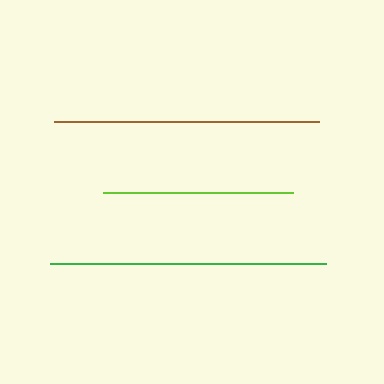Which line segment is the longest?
The green line is the longest at approximately 276 pixels.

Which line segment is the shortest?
The lime line is the shortest at approximately 189 pixels.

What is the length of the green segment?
The green segment is approximately 276 pixels long.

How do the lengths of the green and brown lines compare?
The green and brown lines are approximately the same length.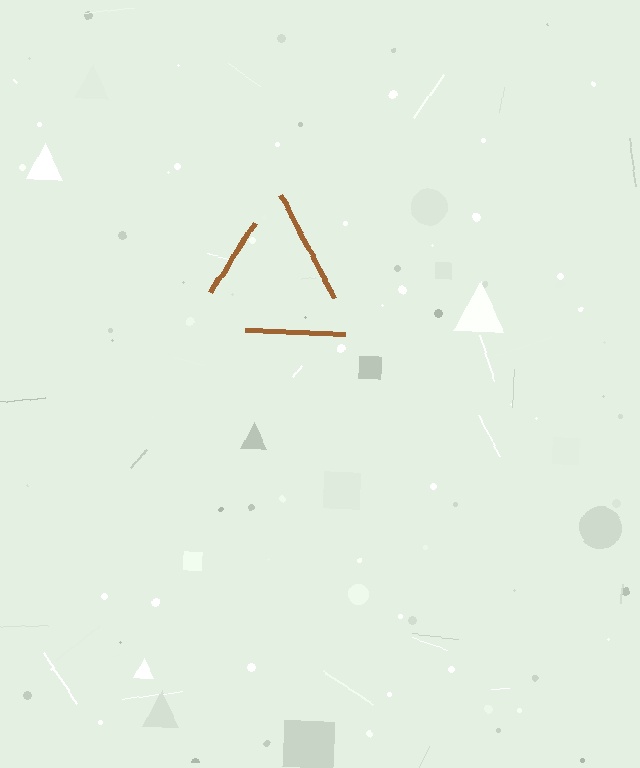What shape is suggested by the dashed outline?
The dashed outline suggests a triangle.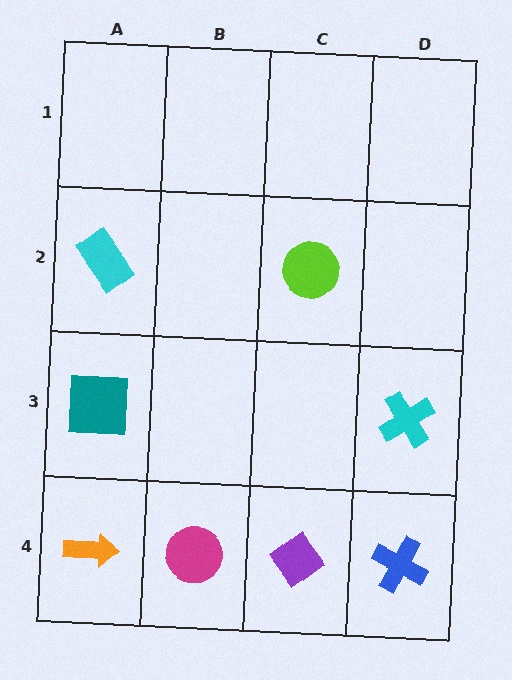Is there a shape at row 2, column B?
No, that cell is empty.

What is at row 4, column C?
A purple diamond.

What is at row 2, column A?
A cyan rectangle.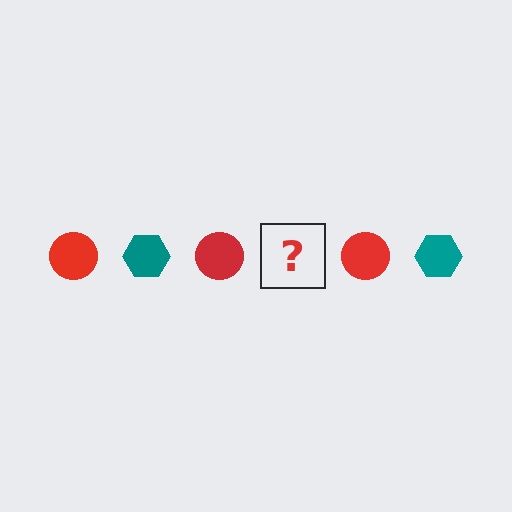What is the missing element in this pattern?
The missing element is a teal hexagon.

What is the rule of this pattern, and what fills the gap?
The rule is that the pattern alternates between red circle and teal hexagon. The gap should be filled with a teal hexagon.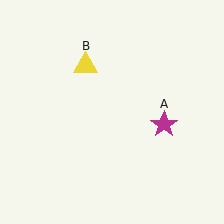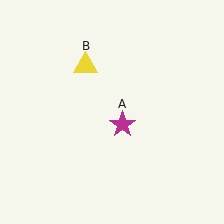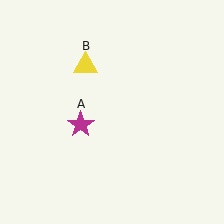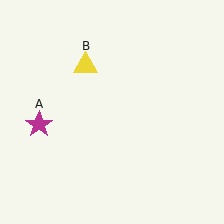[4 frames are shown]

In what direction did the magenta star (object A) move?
The magenta star (object A) moved left.